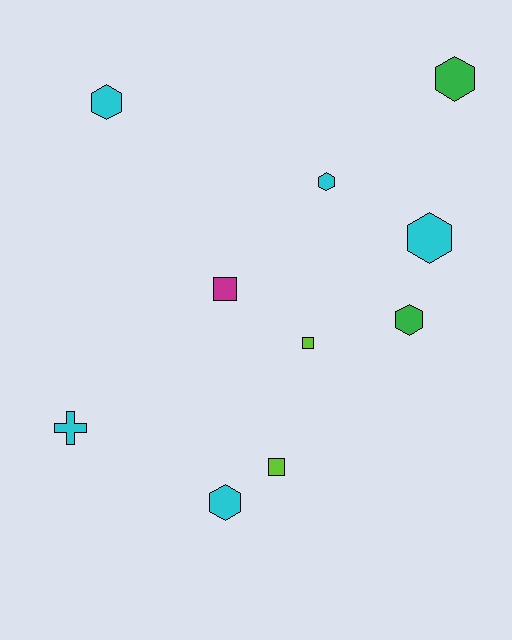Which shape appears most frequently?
Hexagon, with 6 objects.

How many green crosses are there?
There are no green crosses.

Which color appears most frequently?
Cyan, with 5 objects.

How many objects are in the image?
There are 10 objects.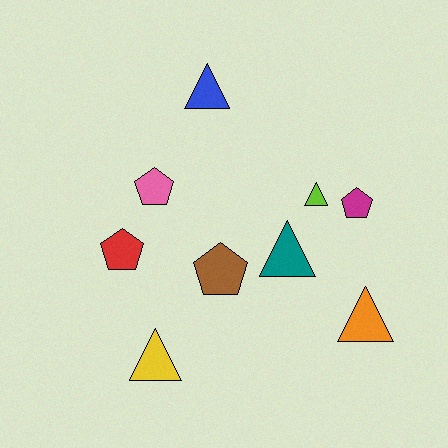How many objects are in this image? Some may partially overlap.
There are 9 objects.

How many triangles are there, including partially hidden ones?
There are 5 triangles.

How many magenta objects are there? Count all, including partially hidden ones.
There is 1 magenta object.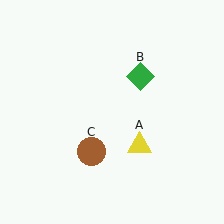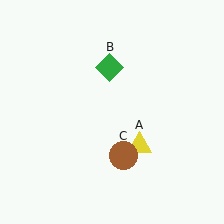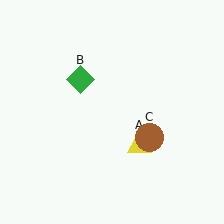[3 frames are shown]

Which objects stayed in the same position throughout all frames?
Yellow triangle (object A) remained stationary.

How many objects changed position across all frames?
2 objects changed position: green diamond (object B), brown circle (object C).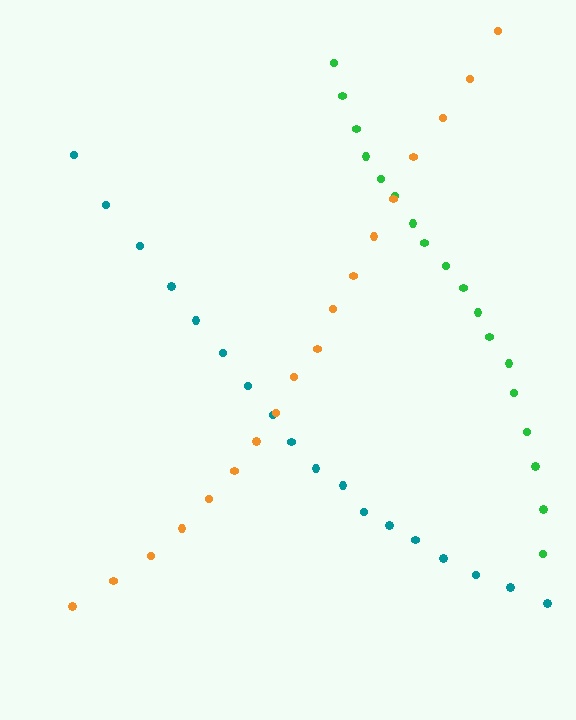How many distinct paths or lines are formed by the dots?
There are 3 distinct paths.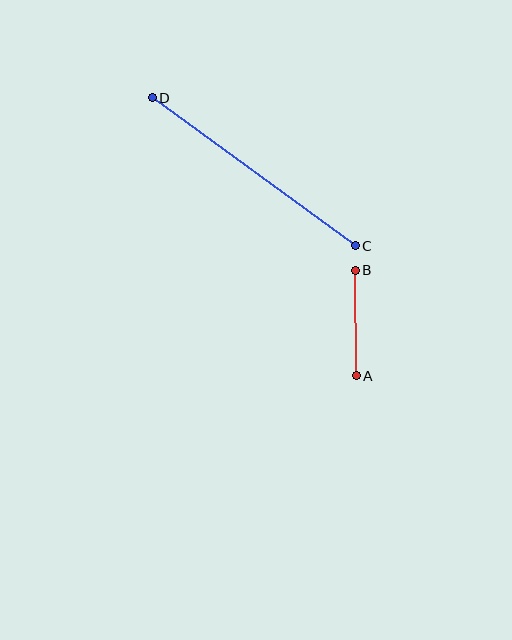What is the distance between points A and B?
The distance is approximately 106 pixels.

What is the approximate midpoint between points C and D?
The midpoint is at approximately (254, 172) pixels.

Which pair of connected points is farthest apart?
Points C and D are farthest apart.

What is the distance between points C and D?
The distance is approximately 251 pixels.